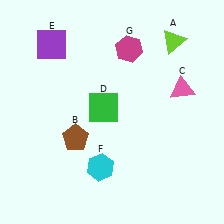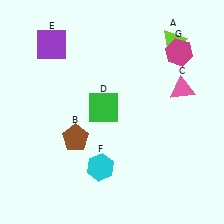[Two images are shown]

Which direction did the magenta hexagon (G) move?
The magenta hexagon (G) moved right.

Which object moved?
The magenta hexagon (G) moved right.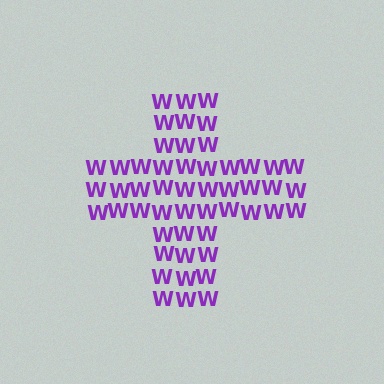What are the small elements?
The small elements are letter W's.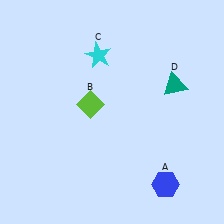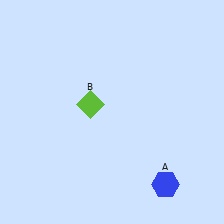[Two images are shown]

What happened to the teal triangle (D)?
The teal triangle (D) was removed in Image 2. It was in the top-right area of Image 1.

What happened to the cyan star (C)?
The cyan star (C) was removed in Image 2. It was in the top-left area of Image 1.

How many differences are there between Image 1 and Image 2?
There are 2 differences between the two images.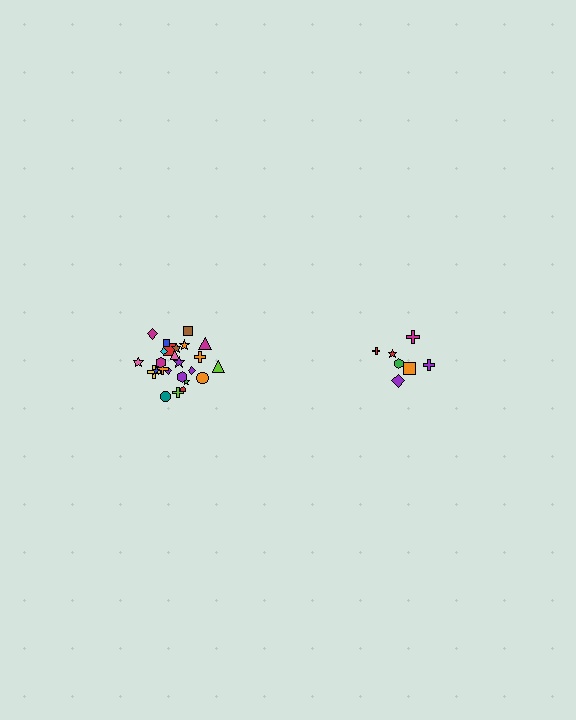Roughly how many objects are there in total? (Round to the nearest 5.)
Roughly 30 objects in total.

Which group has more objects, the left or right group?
The left group.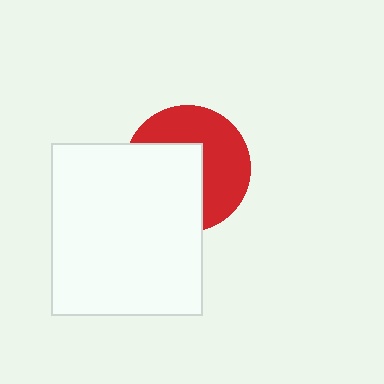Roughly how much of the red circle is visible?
About half of it is visible (roughly 52%).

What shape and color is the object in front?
The object in front is a white rectangle.